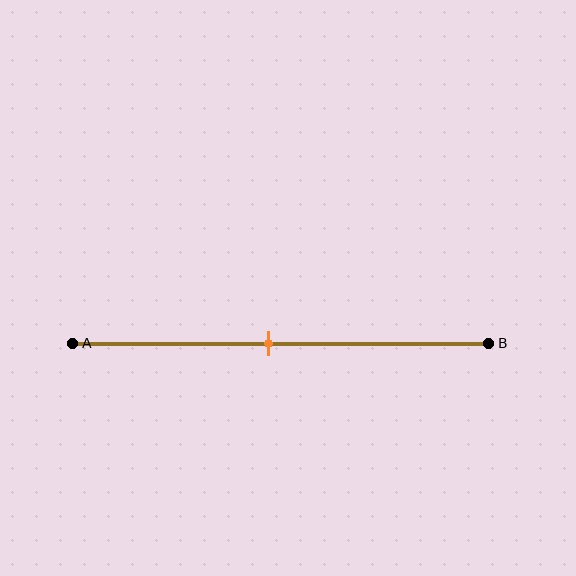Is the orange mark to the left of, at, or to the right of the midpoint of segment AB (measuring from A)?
The orange mark is approximately at the midpoint of segment AB.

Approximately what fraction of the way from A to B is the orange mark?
The orange mark is approximately 45% of the way from A to B.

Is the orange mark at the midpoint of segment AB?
Yes, the mark is approximately at the midpoint.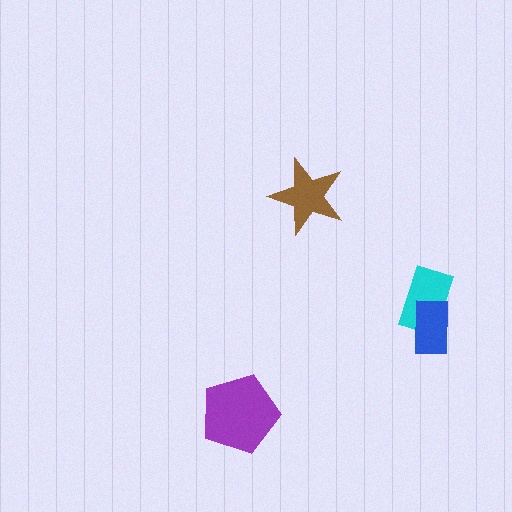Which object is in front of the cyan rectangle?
The blue rectangle is in front of the cyan rectangle.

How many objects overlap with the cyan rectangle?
1 object overlaps with the cyan rectangle.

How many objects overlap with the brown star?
0 objects overlap with the brown star.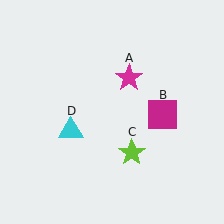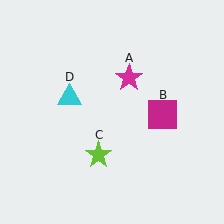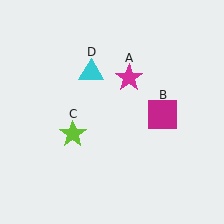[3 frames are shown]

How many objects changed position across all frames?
2 objects changed position: lime star (object C), cyan triangle (object D).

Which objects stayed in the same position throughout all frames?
Magenta star (object A) and magenta square (object B) remained stationary.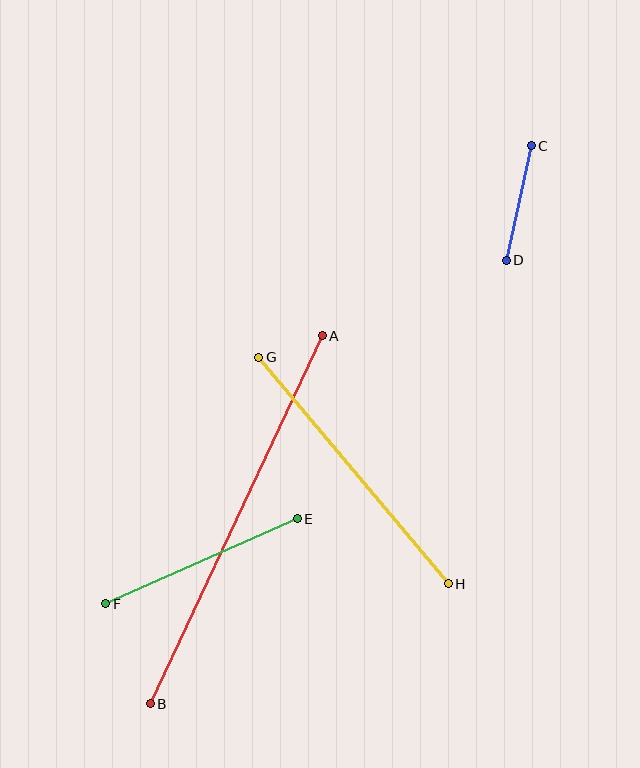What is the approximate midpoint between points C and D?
The midpoint is at approximately (519, 203) pixels.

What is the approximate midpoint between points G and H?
The midpoint is at approximately (353, 471) pixels.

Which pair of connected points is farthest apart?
Points A and B are farthest apart.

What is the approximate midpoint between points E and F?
The midpoint is at approximately (202, 561) pixels.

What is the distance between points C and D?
The distance is approximately 117 pixels.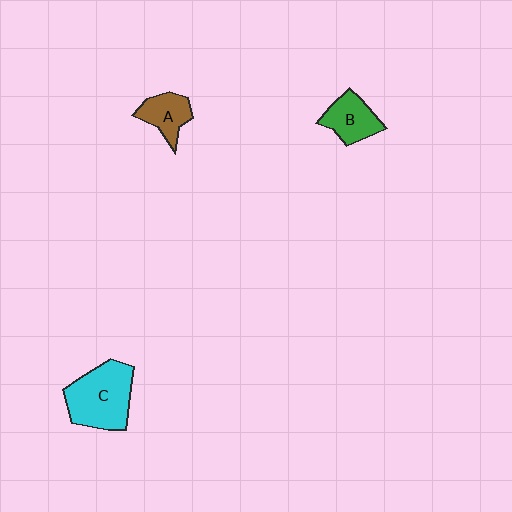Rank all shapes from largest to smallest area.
From largest to smallest: C (cyan), B (green), A (brown).